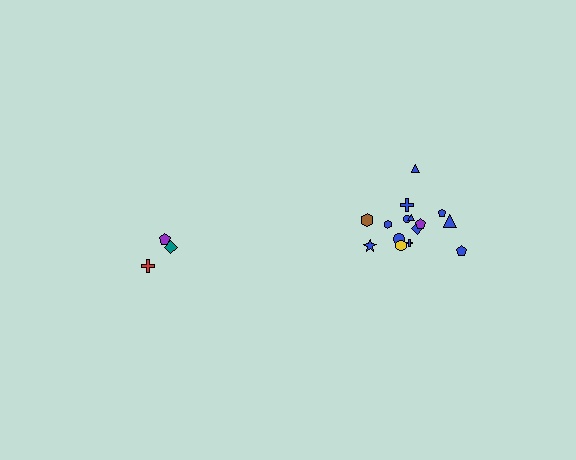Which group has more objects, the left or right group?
The right group.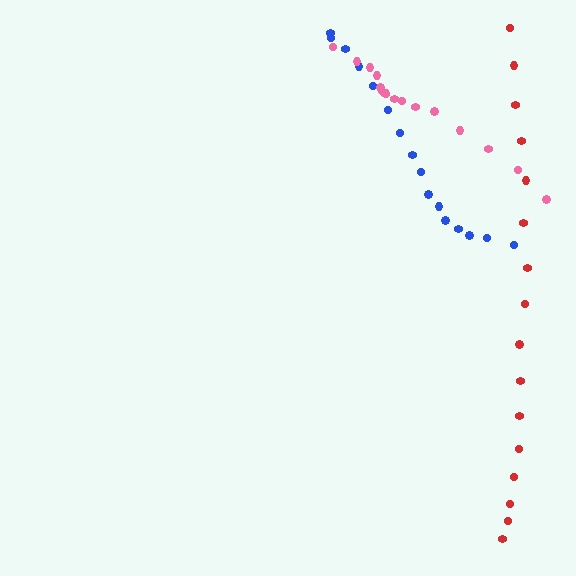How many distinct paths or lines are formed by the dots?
There are 3 distinct paths.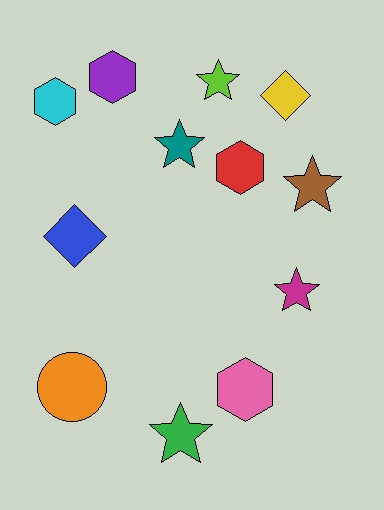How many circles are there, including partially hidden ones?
There is 1 circle.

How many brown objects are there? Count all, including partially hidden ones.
There is 1 brown object.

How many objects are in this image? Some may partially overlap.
There are 12 objects.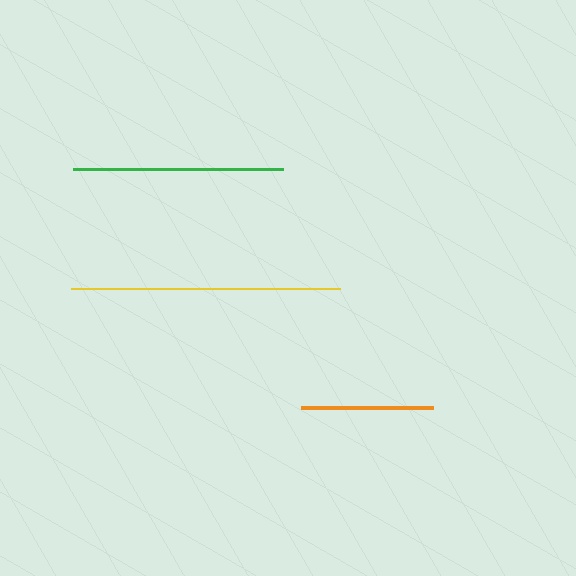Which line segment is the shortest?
The orange line is the shortest at approximately 132 pixels.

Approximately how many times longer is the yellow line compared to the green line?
The yellow line is approximately 1.3 times the length of the green line.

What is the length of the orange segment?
The orange segment is approximately 132 pixels long.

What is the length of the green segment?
The green segment is approximately 210 pixels long.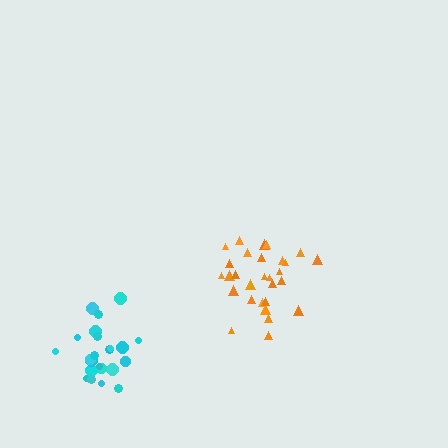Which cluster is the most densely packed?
Cyan.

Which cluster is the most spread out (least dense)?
Orange.